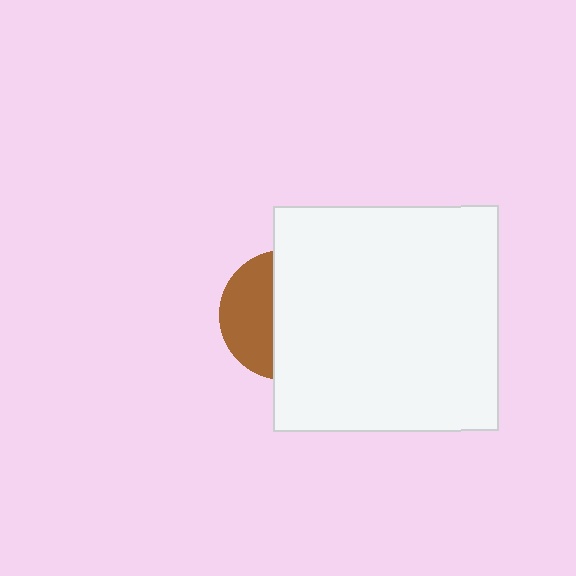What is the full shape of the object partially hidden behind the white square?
The partially hidden object is a brown circle.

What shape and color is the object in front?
The object in front is a white square.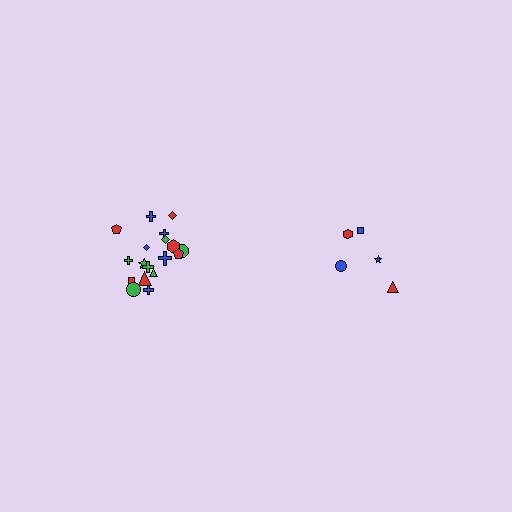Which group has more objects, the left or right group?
The left group.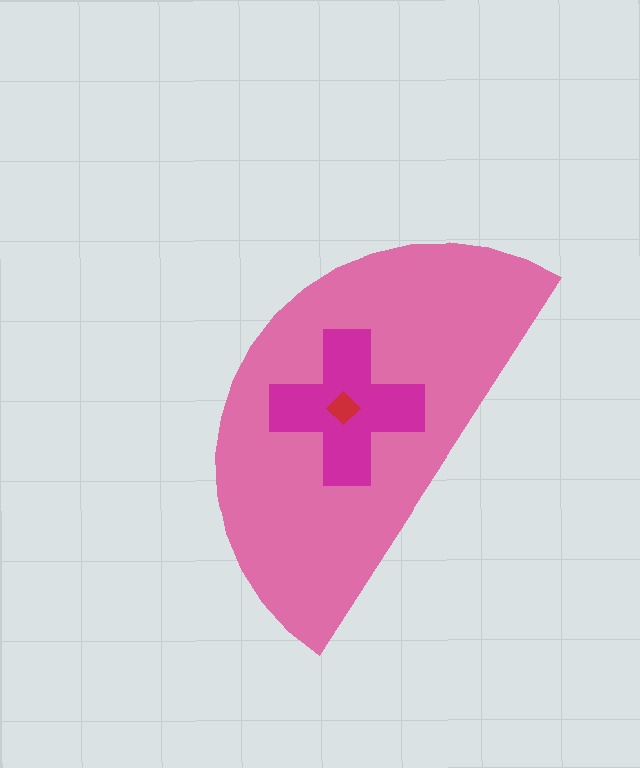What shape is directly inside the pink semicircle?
The magenta cross.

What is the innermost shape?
The red diamond.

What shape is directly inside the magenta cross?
The red diamond.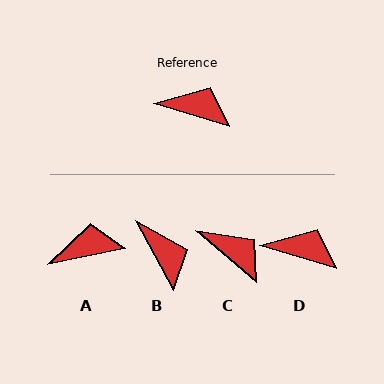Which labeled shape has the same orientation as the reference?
D.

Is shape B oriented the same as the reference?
No, it is off by about 45 degrees.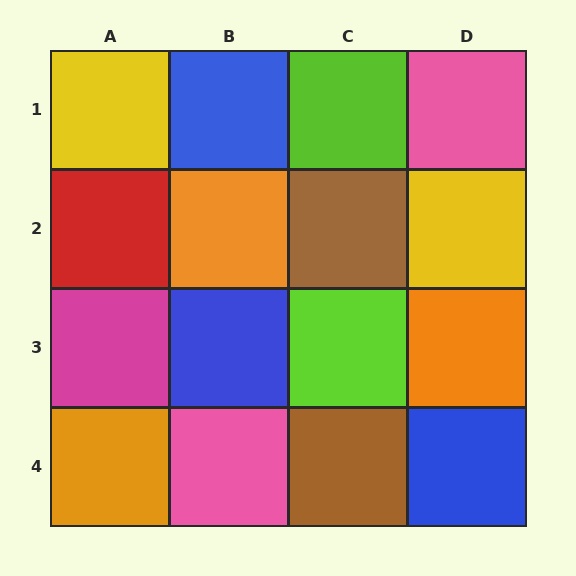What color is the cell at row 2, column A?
Red.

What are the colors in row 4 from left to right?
Orange, pink, brown, blue.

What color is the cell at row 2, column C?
Brown.